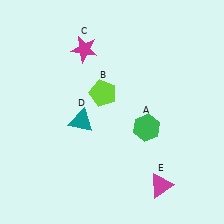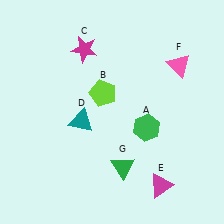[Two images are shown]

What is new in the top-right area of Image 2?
A pink triangle (F) was added in the top-right area of Image 2.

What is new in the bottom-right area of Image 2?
A green triangle (G) was added in the bottom-right area of Image 2.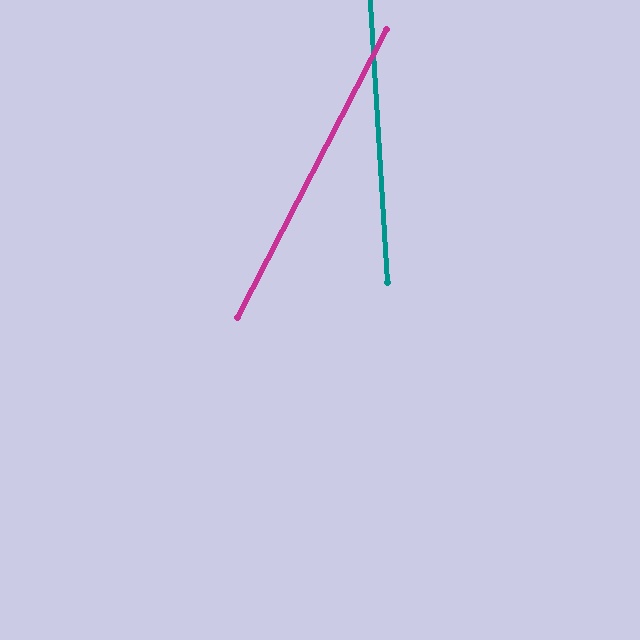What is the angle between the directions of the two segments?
Approximately 31 degrees.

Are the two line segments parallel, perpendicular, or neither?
Neither parallel nor perpendicular — they differ by about 31°.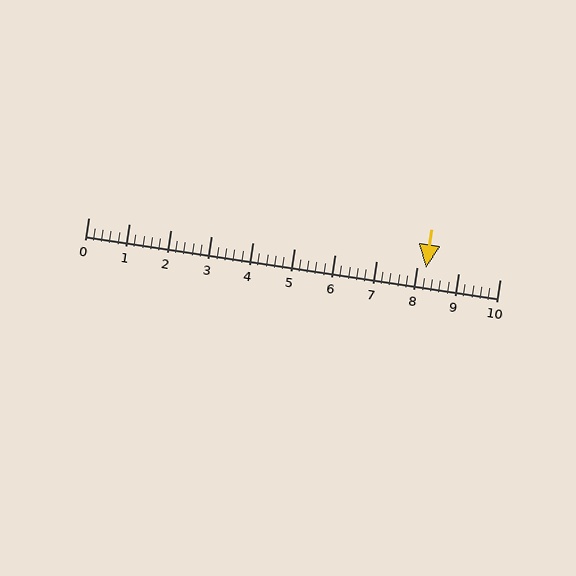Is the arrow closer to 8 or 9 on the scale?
The arrow is closer to 8.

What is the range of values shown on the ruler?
The ruler shows values from 0 to 10.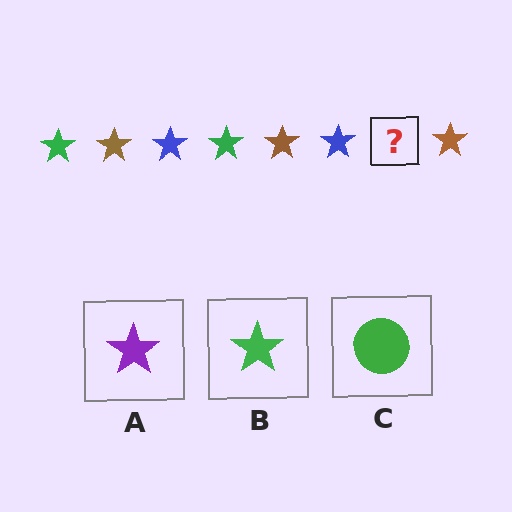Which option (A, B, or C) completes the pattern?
B.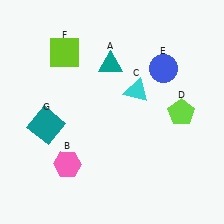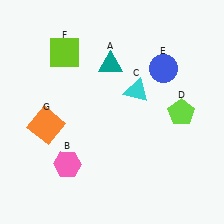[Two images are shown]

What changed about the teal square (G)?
In Image 1, G is teal. In Image 2, it changed to orange.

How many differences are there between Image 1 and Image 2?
There is 1 difference between the two images.